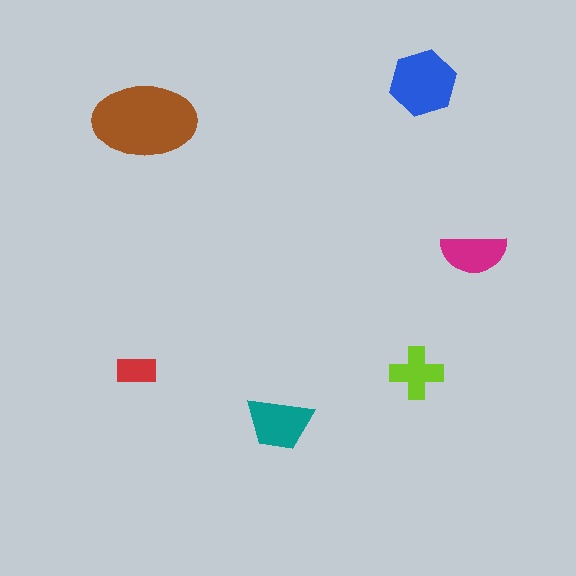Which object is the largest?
The brown ellipse.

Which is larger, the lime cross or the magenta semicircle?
The magenta semicircle.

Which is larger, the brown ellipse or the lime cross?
The brown ellipse.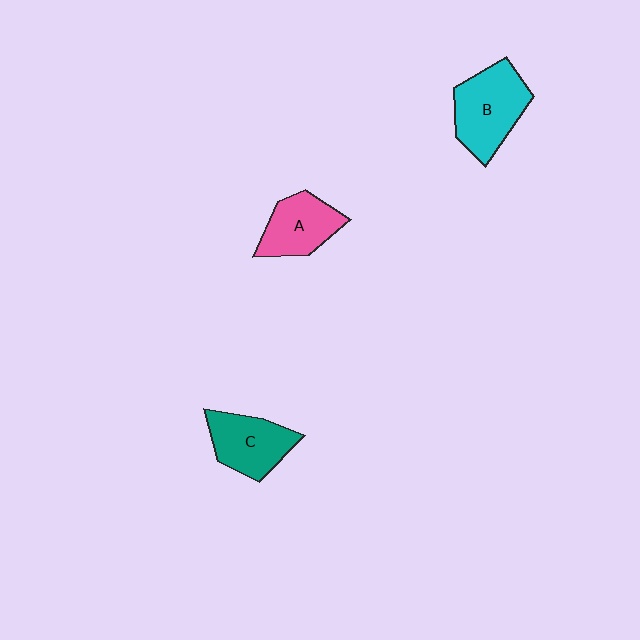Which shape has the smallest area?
Shape A (pink).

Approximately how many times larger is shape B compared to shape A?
Approximately 1.3 times.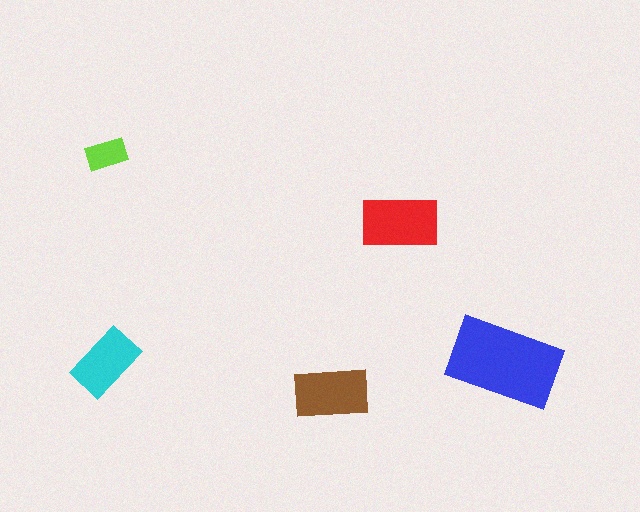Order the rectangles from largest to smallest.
the blue one, the red one, the brown one, the cyan one, the lime one.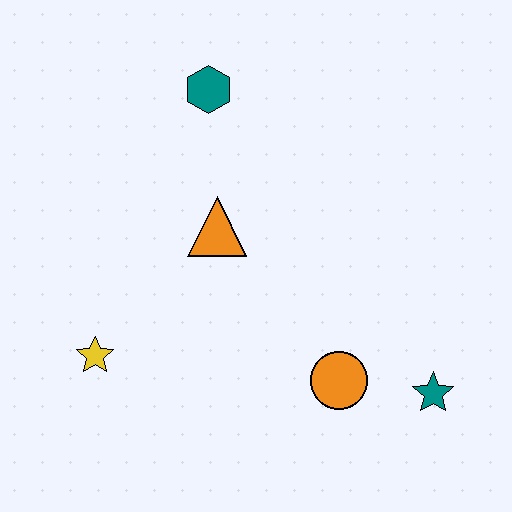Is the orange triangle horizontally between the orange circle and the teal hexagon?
Yes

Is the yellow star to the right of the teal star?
No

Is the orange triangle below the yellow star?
No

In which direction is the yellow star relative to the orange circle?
The yellow star is to the left of the orange circle.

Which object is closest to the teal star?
The orange circle is closest to the teal star.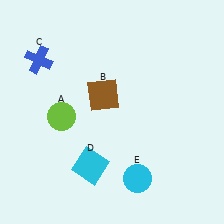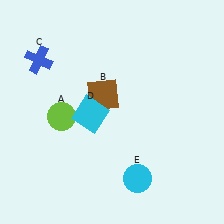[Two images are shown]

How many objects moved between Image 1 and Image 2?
1 object moved between the two images.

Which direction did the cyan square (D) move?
The cyan square (D) moved up.